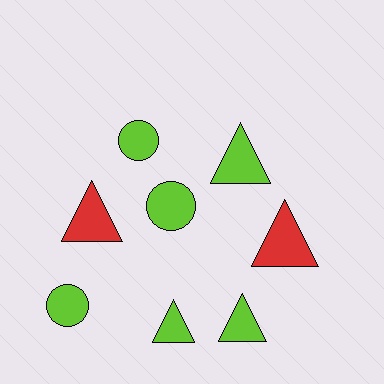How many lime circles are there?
There are 3 lime circles.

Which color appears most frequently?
Lime, with 6 objects.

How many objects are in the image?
There are 8 objects.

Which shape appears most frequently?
Triangle, with 5 objects.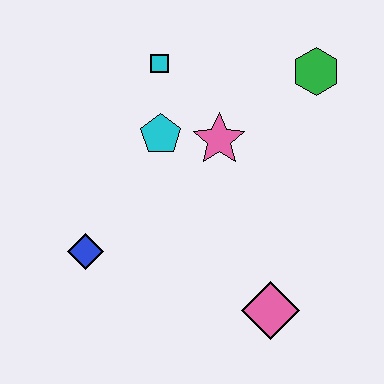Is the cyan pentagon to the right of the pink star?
No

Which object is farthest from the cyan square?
The pink diamond is farthest from the cyan square.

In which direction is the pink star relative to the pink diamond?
The pink star is above the pink diamond.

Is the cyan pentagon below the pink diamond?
No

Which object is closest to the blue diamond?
The cyan pentagon is closest to the blue diamond.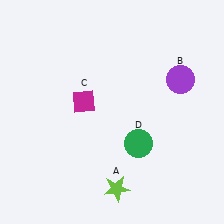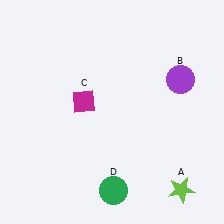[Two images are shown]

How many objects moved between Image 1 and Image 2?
2 objects moved between the two images.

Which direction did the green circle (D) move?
The green circle (D) moved down.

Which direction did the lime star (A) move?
The lime star (A) moved right.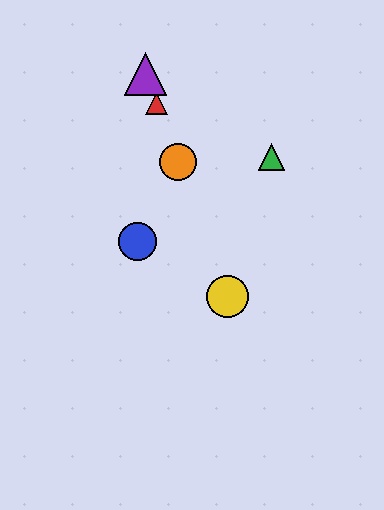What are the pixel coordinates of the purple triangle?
The purple triangle is at (145, 74).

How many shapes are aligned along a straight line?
4 shapes (the red triangle, the yellow circle, the purple triangle, the orange circle) are aligned along a straight line.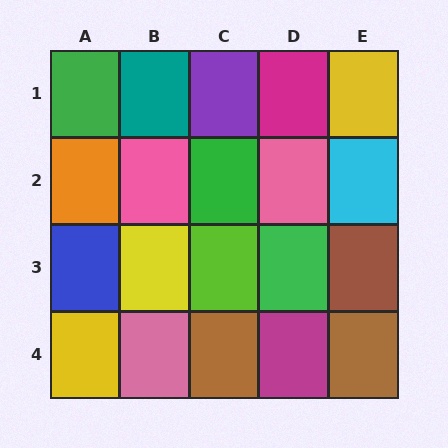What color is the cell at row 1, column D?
Magenta.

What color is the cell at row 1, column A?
Green.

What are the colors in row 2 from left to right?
Orange, pink, green, pink, cyan.